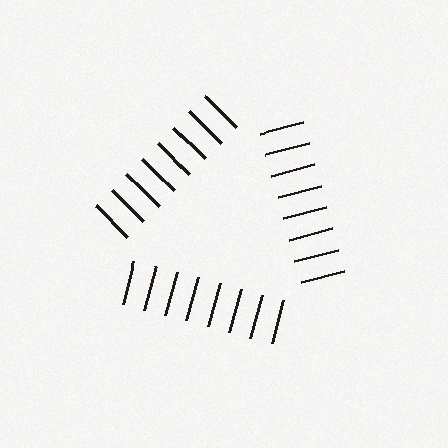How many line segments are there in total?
24 — 8 along each of the 3 edges.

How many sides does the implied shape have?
3 sides — the line-ends trace a triangle.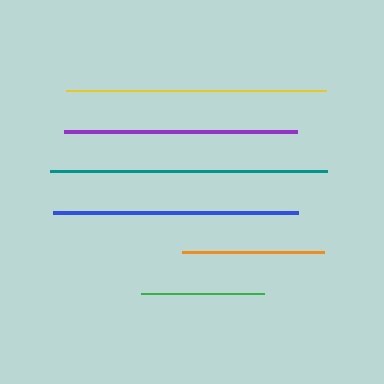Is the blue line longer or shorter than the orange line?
The blue line is longer than the orange line.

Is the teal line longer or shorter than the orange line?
The teal line is longer than the orange line.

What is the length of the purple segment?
The purple segment is approximately 233 pixels long.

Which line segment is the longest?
The teal line is the longest at approximately 277 pixels.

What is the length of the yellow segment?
The yellow segment is approximately 260 pixels long.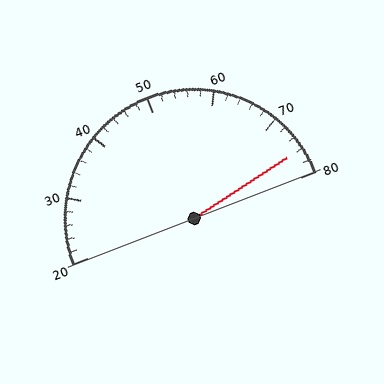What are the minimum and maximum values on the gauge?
The gauge ranges from 20 to 80.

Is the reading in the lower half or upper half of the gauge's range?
The reading is in the upper half of the range (20 to 80).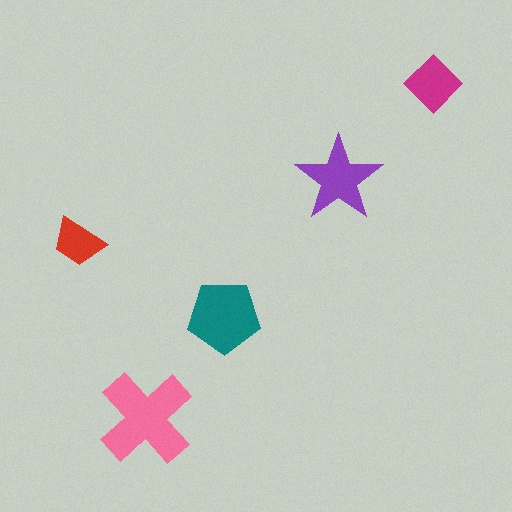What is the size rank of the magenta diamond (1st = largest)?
4th.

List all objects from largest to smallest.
The pink cross, the teal pentagon, the purple star, the magenta diamond, the red trapezoid.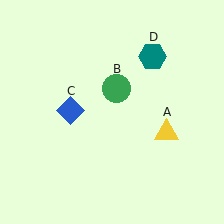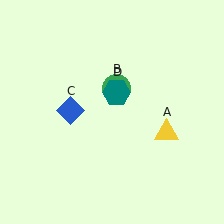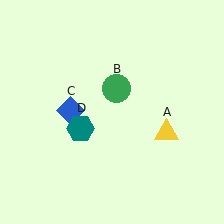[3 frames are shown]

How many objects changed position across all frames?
1 object changed position: teal hexagon (object D).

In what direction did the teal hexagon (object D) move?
The teal hexagon (object D) moved down and to the left.